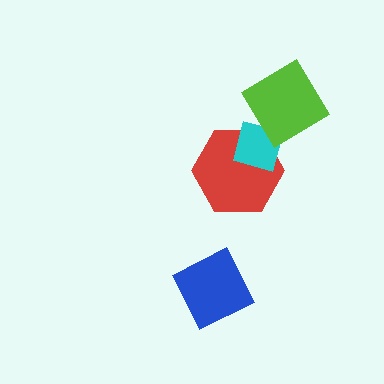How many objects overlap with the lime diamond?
2 objects overlap with the lime diamond.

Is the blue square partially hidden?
No, no other shape covers it.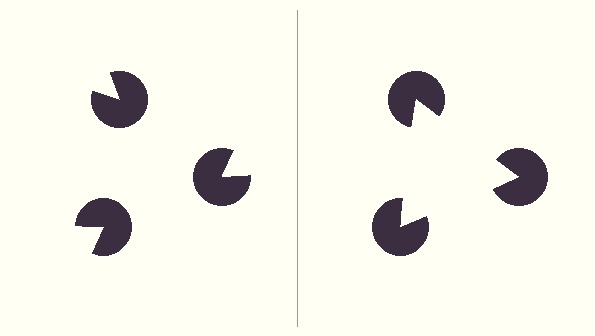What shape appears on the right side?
An illusory triangle.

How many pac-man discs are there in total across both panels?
6 — 3 on each side.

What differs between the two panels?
The pac-man discs are positioned identically on both sides; only the wedge orientations differ. On the right they align to a triangle; on the left they are misaligned.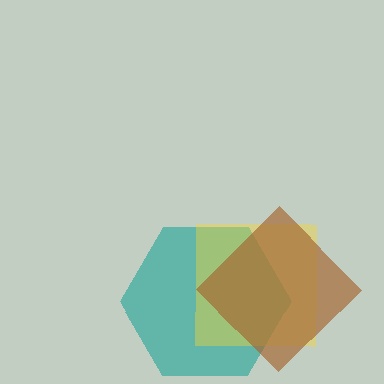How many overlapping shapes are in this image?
There are 3 overlapping shapes in the image.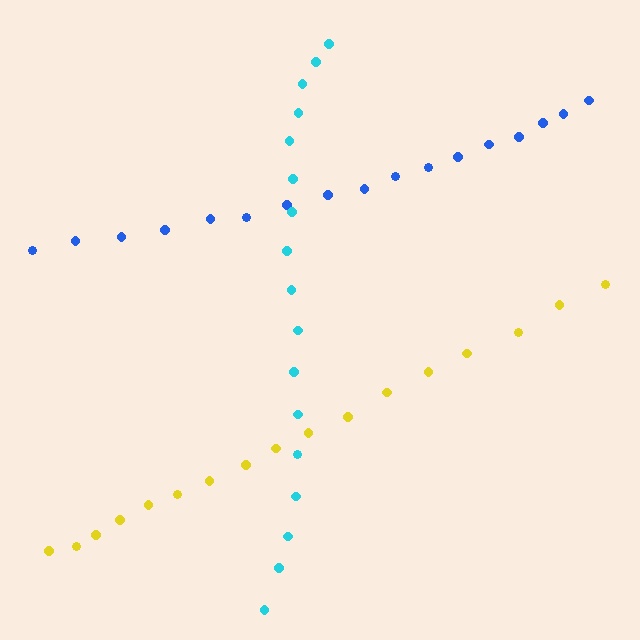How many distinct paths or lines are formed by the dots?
There are 3 distinct paths.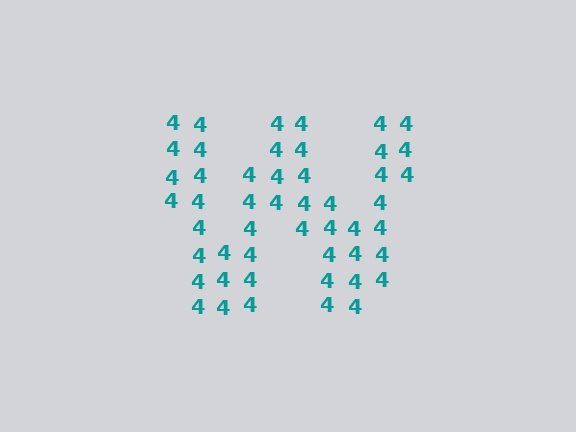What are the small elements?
The small elements are digit 4's.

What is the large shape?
The large shape is the letter W.